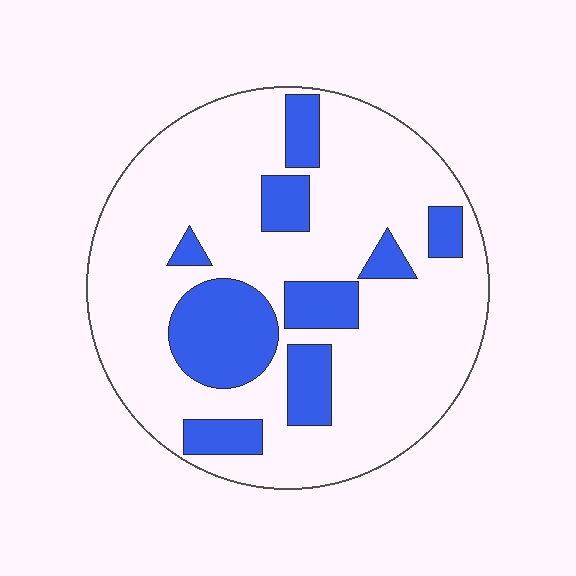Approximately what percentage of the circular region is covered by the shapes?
Approximately 25%.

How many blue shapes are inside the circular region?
9.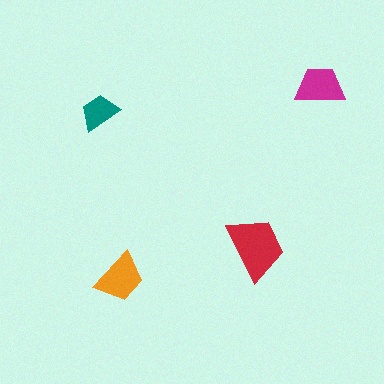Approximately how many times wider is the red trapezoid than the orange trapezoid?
About 1.5 times wider.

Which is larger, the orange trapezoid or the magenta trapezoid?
The orange one.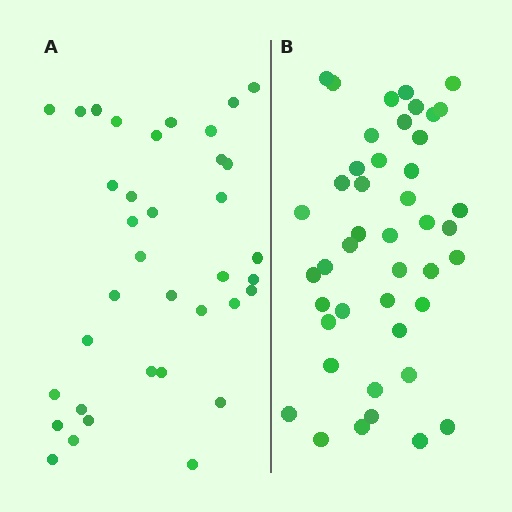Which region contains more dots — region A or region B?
Region B (the right region) has more dots.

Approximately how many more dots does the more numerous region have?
Region B has roughly 8 or so more dots than region A.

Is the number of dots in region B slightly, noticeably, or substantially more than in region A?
Region B has only slightly more — the two regions are fairly close. The ratio is roughly 1.2 to 1.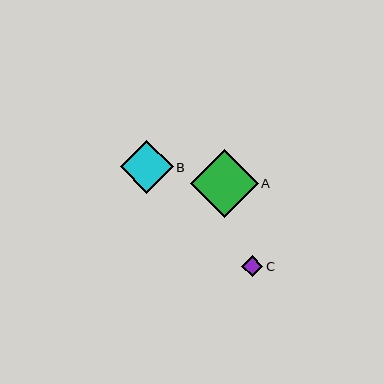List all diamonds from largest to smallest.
From largest to smallest: A, B, C.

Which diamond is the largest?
Diamond A is the largest with a size of approximately 68 pixels.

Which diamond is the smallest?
Diamond C is the smallest with a size of approximately 21 pixels.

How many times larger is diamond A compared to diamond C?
Diamond A is approximately 3.2 times the size of diamond C.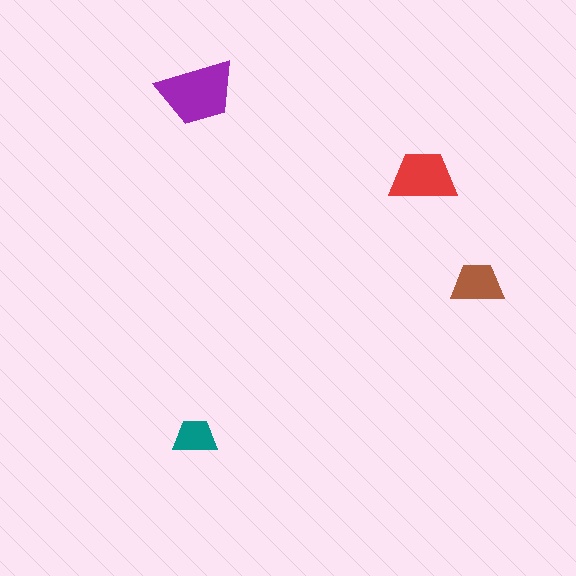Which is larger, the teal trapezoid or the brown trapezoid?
The brown one.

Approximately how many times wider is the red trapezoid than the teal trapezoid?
About 1.5 times wider.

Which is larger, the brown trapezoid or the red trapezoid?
The red one.